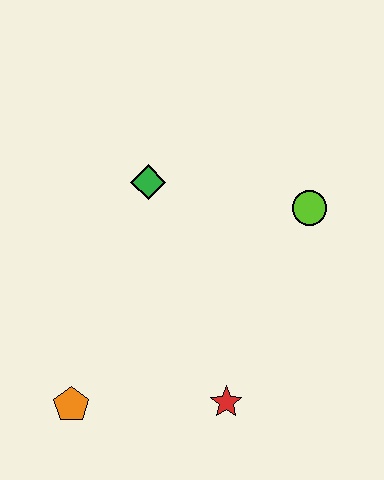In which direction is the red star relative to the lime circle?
The red star is below the lime circle.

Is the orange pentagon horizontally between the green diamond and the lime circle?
No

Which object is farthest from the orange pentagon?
The lime circle is farthest from the orange pentagon.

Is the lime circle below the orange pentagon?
No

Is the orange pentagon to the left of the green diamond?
Yes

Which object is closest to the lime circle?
The green diamond is closest to the lime circle.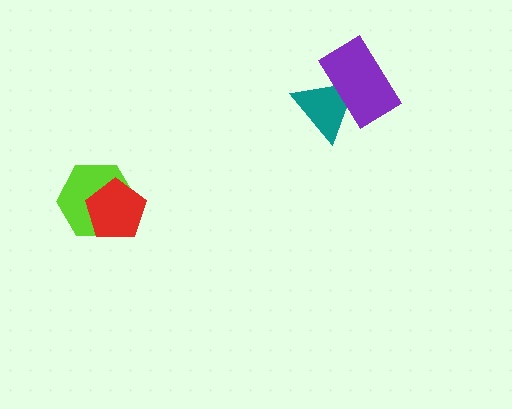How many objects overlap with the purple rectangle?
1 object overlaps with the purple rectangle.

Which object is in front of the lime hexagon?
The red pentagon is in front of the lime hexagon.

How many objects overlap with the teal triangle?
1 object overlaps with the teal triangle.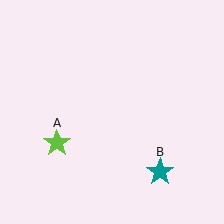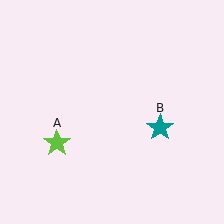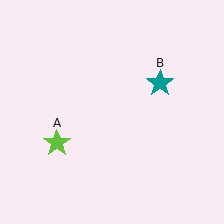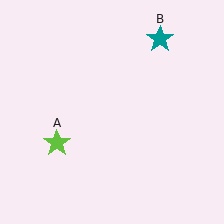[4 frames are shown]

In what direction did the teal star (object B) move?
The teal star (object B) moved up.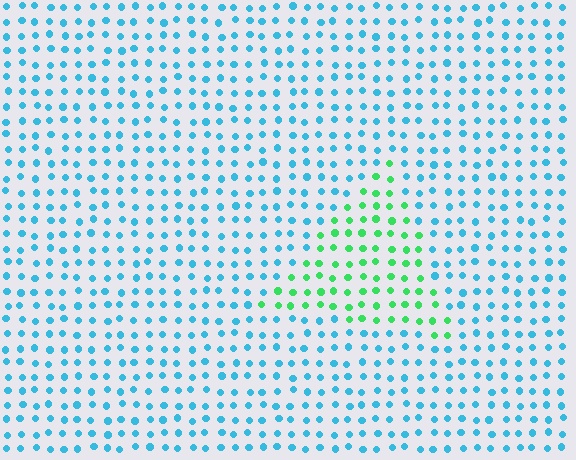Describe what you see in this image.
The image is filled with small cyan elements in a uniform arrangement. A triangle-shaped region is visible where the elements are tinted to a slightly different hue, forming a subtle color boundary.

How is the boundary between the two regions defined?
The boundary is defined purely by a slight shift in hue (about 59 degrees). Spacing, size, and orientation are identical on both sides.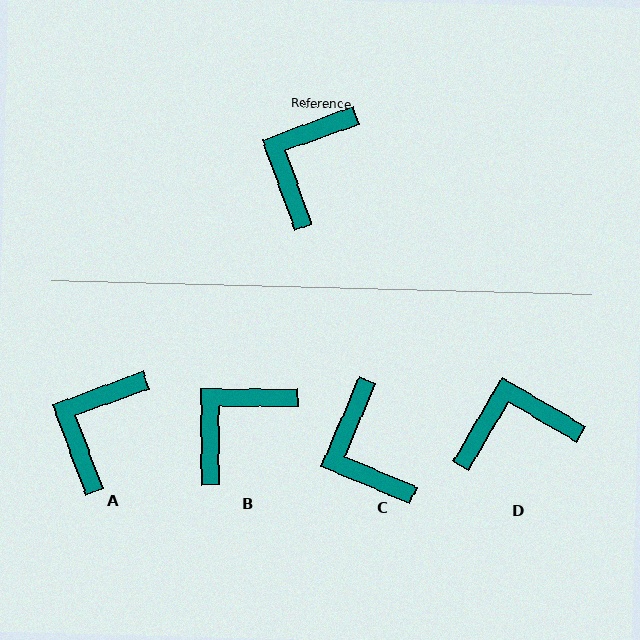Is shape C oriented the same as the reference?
No, it is off by about 47 degrees.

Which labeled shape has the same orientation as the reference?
A.